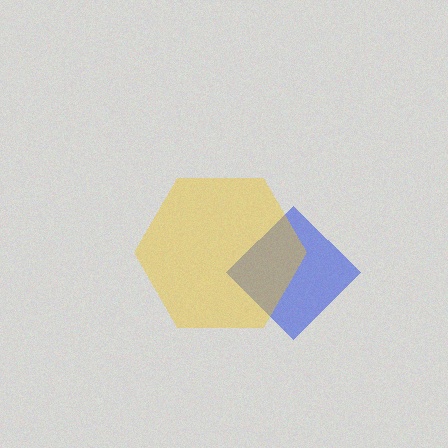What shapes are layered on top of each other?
The layered shapes are: a blue diamond, a yellow hexagon.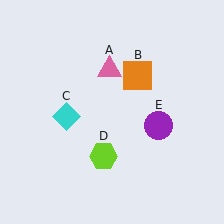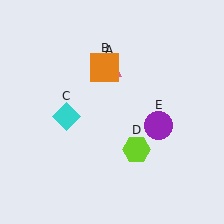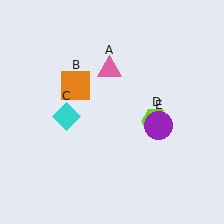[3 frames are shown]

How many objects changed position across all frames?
2 objects changed position: orange square (object B), lime hexagon (object D).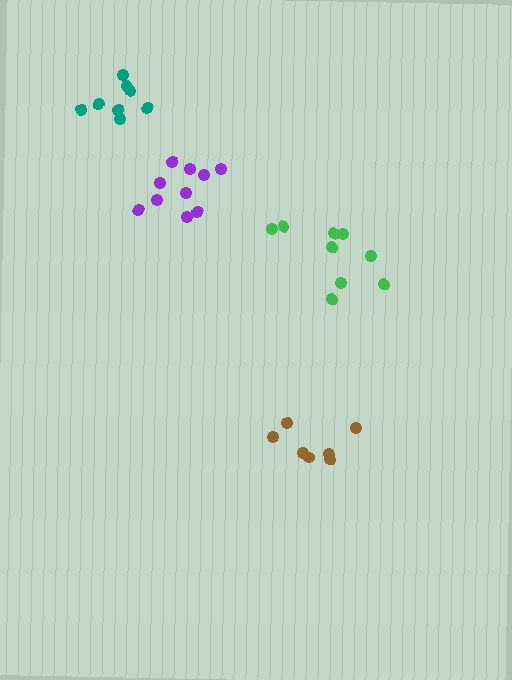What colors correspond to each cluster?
The clusters are colored: teal, brown, purple, green.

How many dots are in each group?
Group 1: 8 dots, Group 2: 7 dots, Group 3: 10 dots, Group 4: 9 dots (34 total).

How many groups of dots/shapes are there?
There are 4 groups.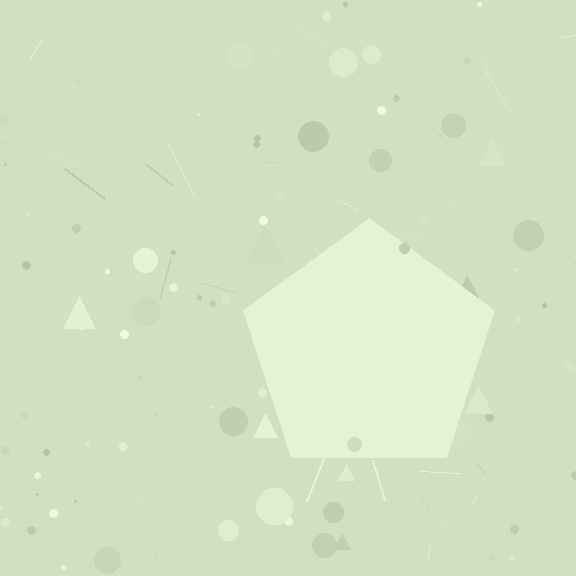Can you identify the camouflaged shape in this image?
The camouflaged shape is a pentagon.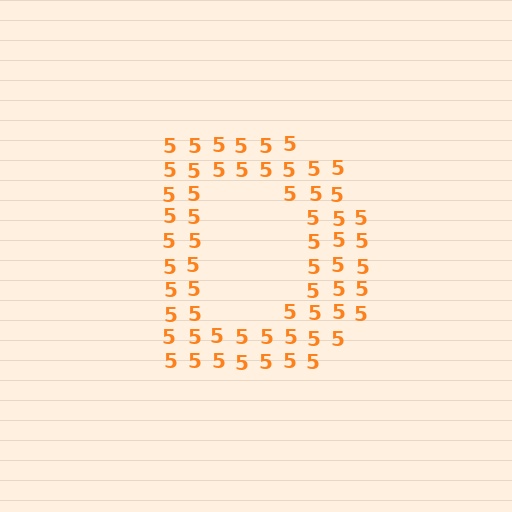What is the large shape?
The large shape is the letter D.